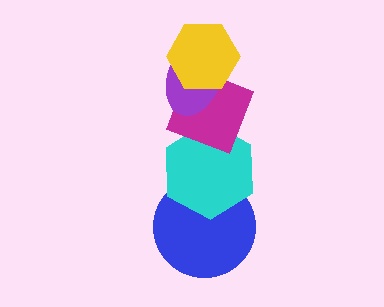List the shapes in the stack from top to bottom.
From top to bottom: the yellow hexagon, the purple ellipse, the magenta diamond, the cyan hexagon, the blue circle.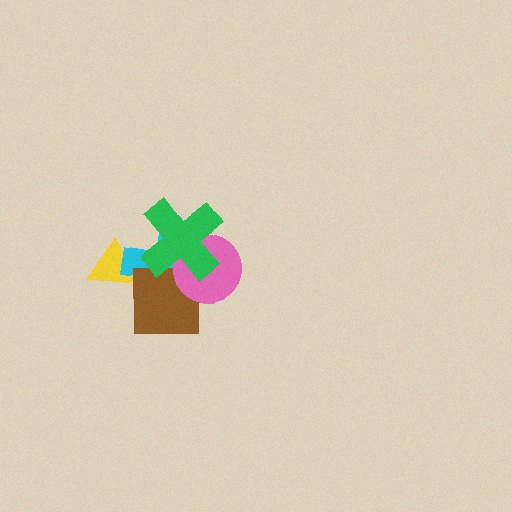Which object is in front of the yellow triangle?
The cyan cross is in front of the yellow triangle.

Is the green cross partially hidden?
No, no other shape covers it.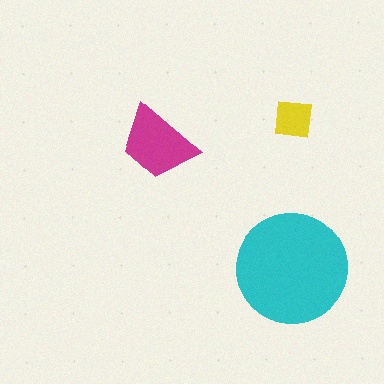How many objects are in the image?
There are 3 objects in the image.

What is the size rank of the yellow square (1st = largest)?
3rd.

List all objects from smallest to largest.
The yellow square, the magenta trapezoid, the cyan circle.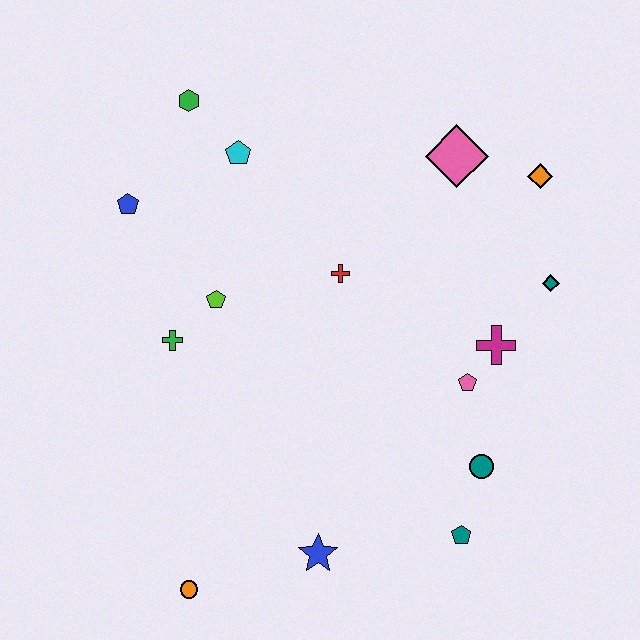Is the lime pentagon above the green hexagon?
No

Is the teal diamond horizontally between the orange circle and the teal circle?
No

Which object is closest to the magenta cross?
The pink pentagon is closest to the magenta cross.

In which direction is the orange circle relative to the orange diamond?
The orange circle is below the orange diamond.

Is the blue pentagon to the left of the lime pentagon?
Yes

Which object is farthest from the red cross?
The orange circle is farthest from the red cross.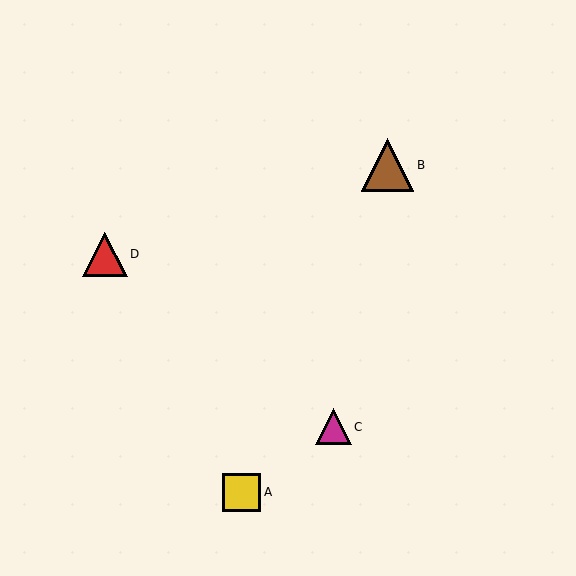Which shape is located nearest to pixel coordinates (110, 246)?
The red triangle (labeled D) at (105, 254) is nearest to that location.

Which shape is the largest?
The brown triangle (labeled B) is the largest.